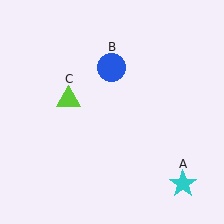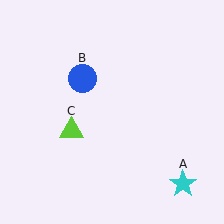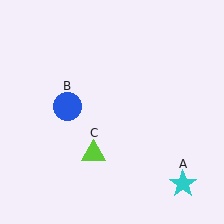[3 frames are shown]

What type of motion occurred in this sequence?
The blue circle (object B), lime triangle (object C) rotated counterclockwise around the center of the scene.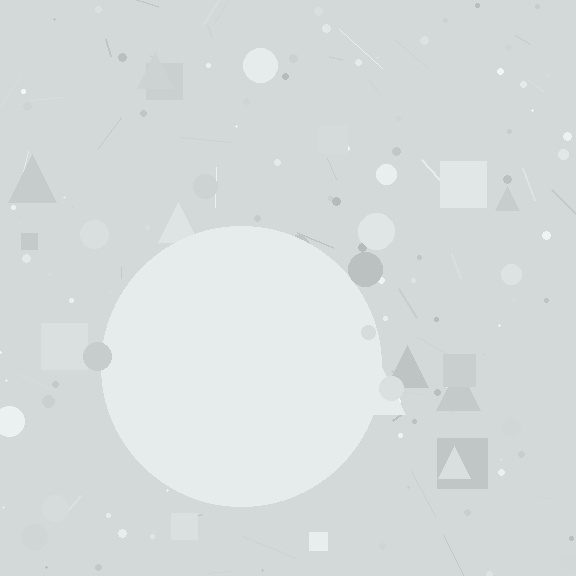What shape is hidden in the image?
A circle is hidden in the image.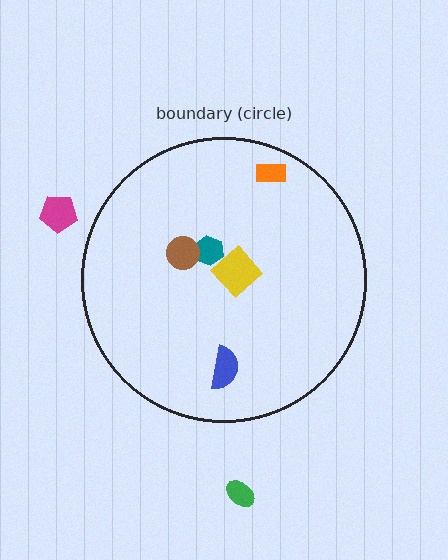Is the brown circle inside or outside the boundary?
Inside.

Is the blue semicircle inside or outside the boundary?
Inside.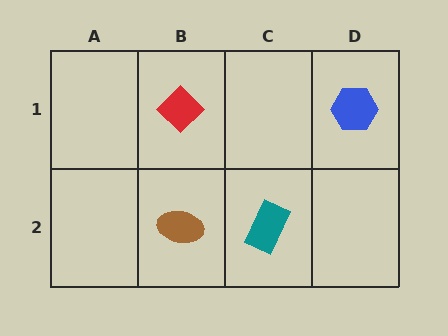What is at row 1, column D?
A blue hexagon.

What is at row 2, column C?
A teal rectangle.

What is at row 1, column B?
A red diamond.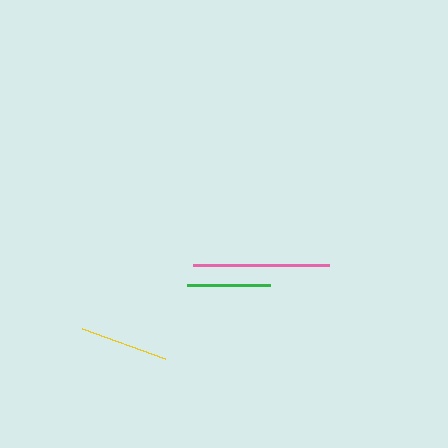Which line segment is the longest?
The pink line is the longest at approximately 136 pixels.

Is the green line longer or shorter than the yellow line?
The yellow line is longer than the green line.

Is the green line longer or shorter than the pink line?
The pink line is longer than the green line.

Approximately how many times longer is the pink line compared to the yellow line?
The pink line is approximately 1.5 times the length of the yellow line.